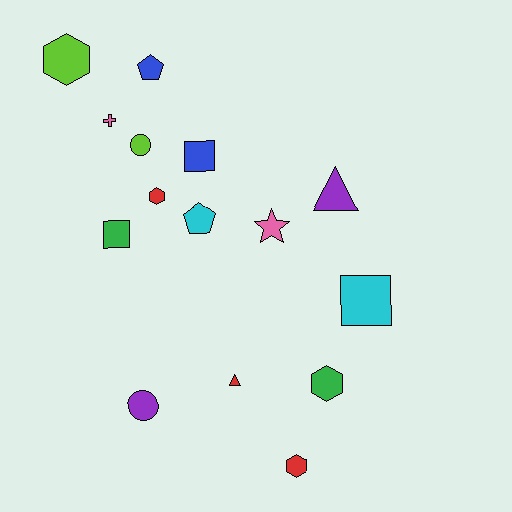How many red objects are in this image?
There are 3 red objects.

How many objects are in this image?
There are 15 objects.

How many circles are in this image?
There are 2 circles.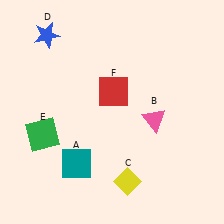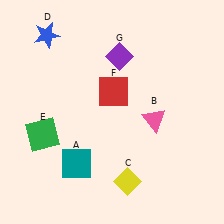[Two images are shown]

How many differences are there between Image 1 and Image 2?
There is 1 difference between the two images.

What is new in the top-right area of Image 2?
A purple diamond (G) was added in the top-right area of Image 2.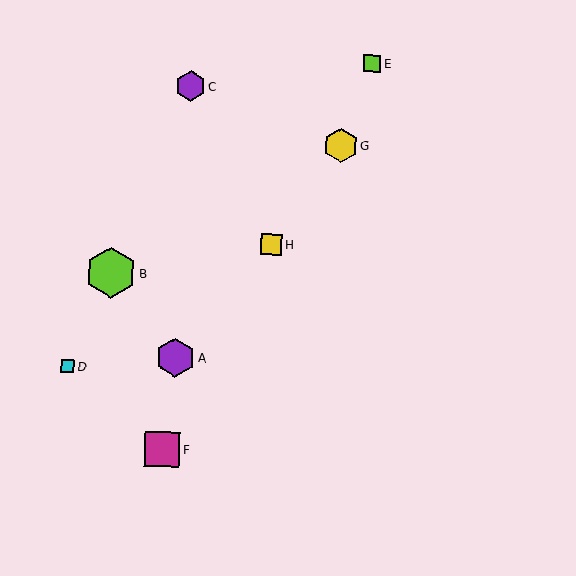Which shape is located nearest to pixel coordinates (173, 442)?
The magenta square (labeled F) at (162, 449) is nearest to that location.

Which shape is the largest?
The lime hexagon (labeled B) is the largest.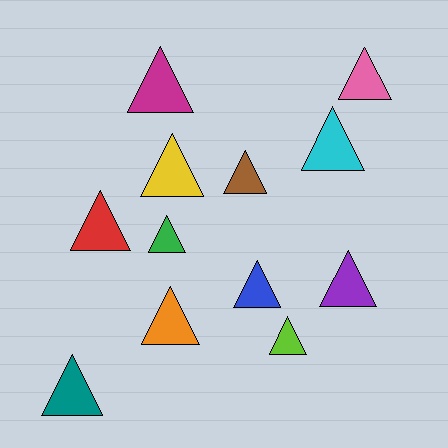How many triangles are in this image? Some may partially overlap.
There are 12 triangles.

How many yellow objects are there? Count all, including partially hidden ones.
There is 1 yellow object.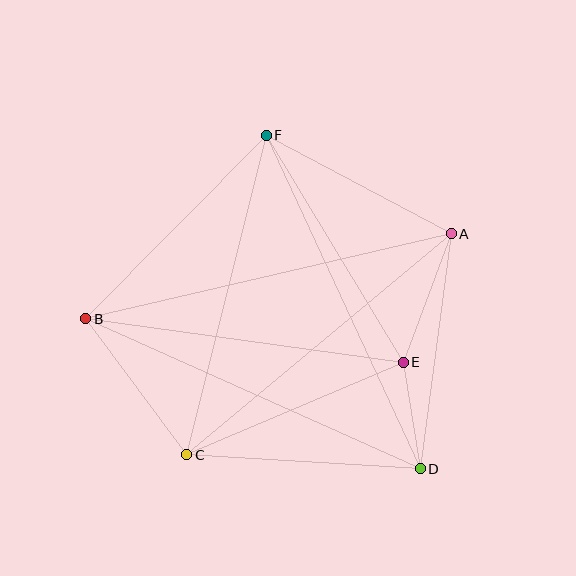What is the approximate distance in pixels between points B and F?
The distance between B and F is approximately 257 pixels.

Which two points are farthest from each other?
Points A and B are farthest from each other.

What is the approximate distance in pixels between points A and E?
The distance between A and E is approximately 137 pixels.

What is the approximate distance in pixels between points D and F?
The distance between D and F is approximately 367 pixels.